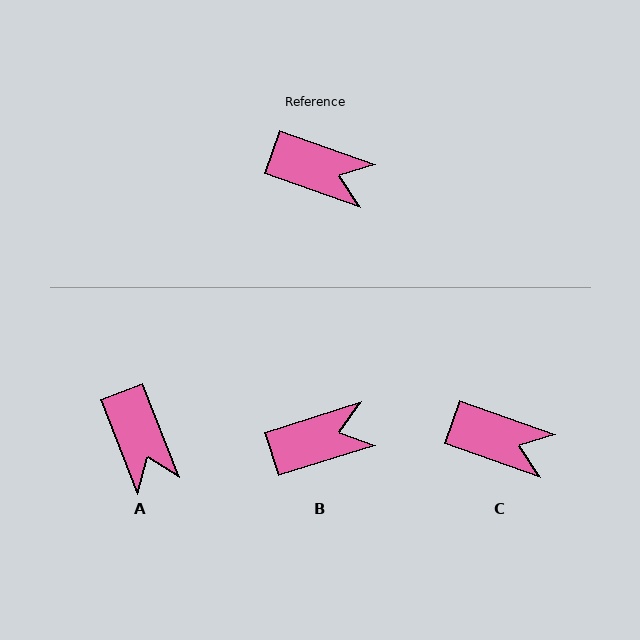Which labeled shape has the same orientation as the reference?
C.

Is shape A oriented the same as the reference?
No, it is off by about 49 degrees.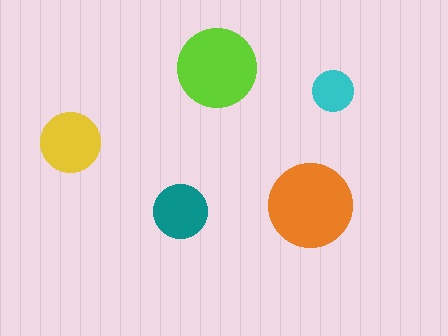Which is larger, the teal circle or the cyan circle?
The teal one.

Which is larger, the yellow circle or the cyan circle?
The yellow one.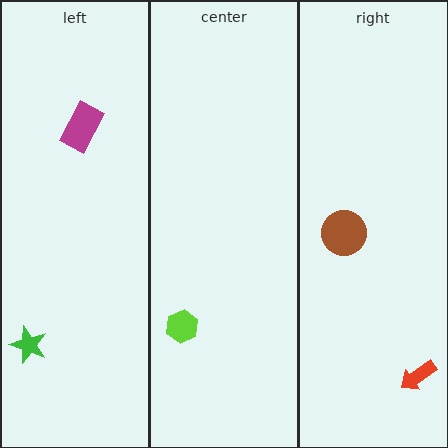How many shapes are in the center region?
1.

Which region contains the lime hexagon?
The center region.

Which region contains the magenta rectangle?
The left region.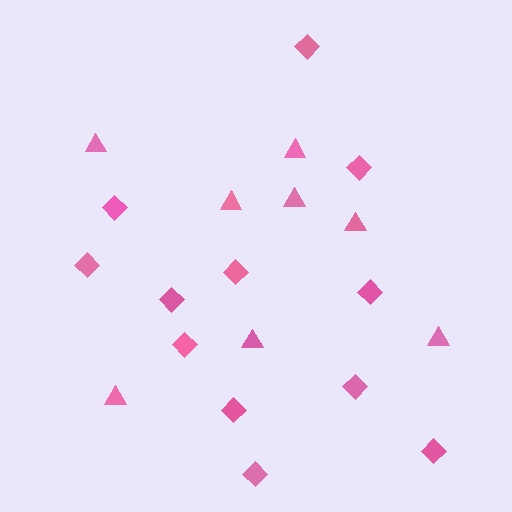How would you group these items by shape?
There are 2 groups: one group of triangles (8) and one group of diamonds (12).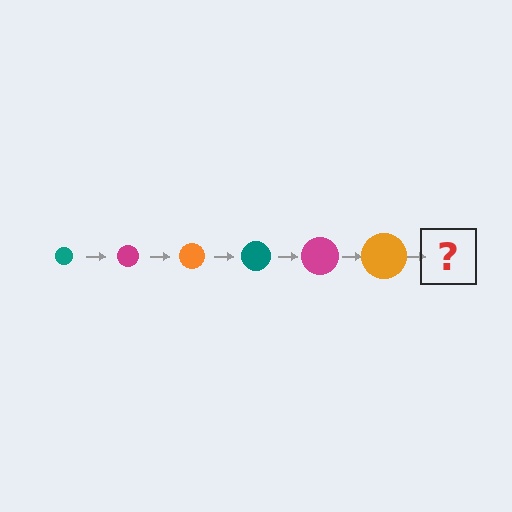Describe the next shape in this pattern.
It should be a teal circle, larger than the previous one.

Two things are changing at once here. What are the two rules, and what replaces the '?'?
The two rules are that the circle grows larger each step and the color cycles through teal, magenta, and orange. The '?' should be a teal circle, larger than the previous one.